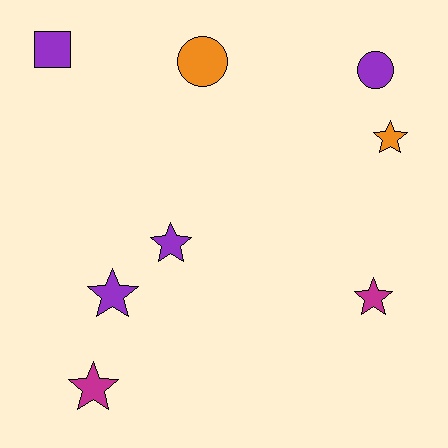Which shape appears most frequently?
Star, with 5 objects.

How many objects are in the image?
There are 8 objects.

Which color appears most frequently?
Purple, with 4 objects.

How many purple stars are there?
There are 2 purple stars.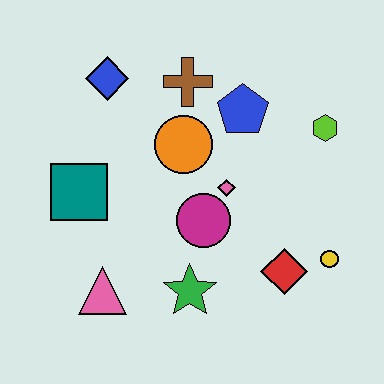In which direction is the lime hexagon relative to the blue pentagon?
The lime hexagon is to the right of the blue pentagon.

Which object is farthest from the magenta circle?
The blue diamond is farthest from the magenta circle.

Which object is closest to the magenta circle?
The pink diamond is closest to the magenta circle.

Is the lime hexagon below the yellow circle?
No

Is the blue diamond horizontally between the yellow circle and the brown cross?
No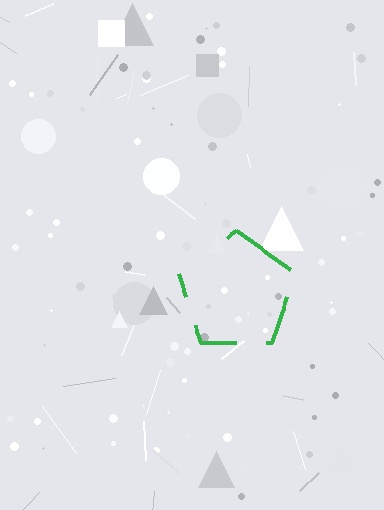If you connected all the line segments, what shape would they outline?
They would outline a pentagon.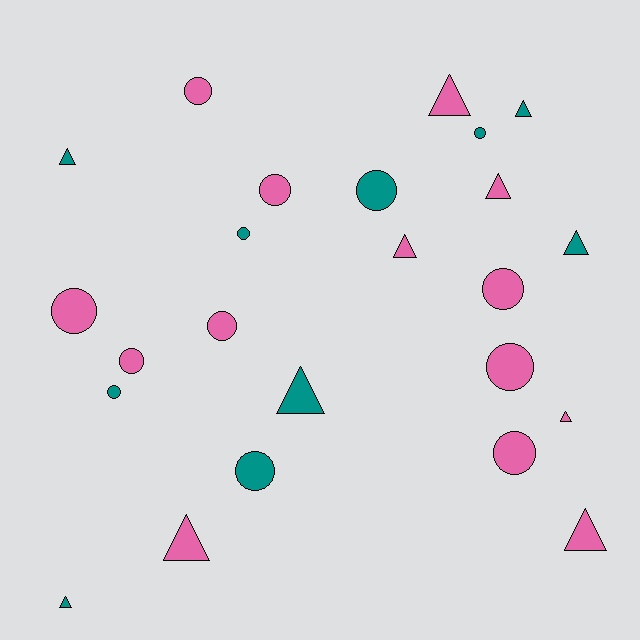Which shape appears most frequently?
Circle, with 13 objects.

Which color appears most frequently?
Pink, with 14 objects.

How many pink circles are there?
There are 8 pink circles.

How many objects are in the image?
There are 24 objects.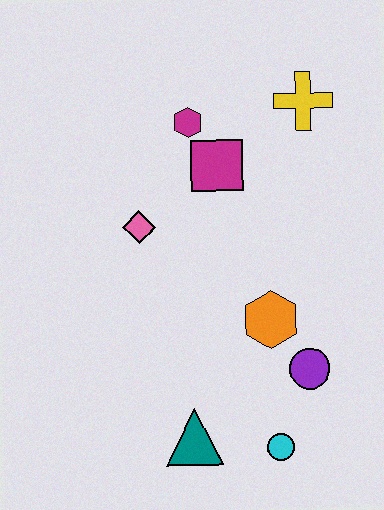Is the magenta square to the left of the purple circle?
Yes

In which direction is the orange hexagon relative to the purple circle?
The orange hexagon is above the purple circle.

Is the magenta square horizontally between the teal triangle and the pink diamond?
No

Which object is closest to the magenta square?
The magenta hexagon is closest to the magenta square.